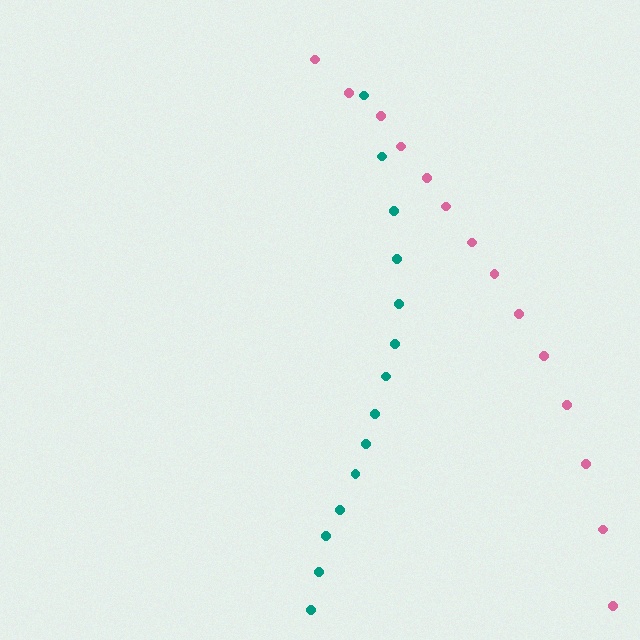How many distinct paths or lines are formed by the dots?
There are 2 distinct paths.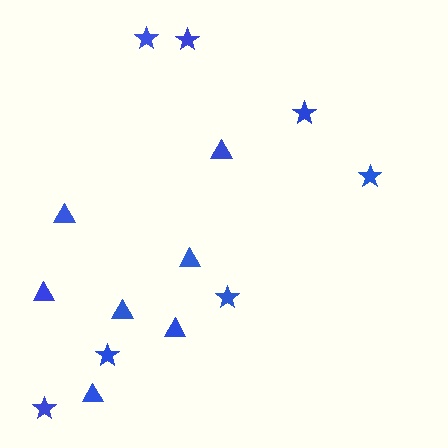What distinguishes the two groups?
There are 2 groups: one group of triangles (7) and one group of stars (7).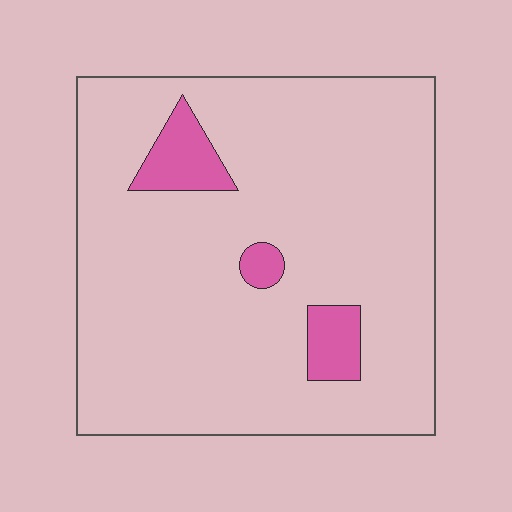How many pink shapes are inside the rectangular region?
3.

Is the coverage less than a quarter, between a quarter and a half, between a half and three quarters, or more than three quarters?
Less than a quarter.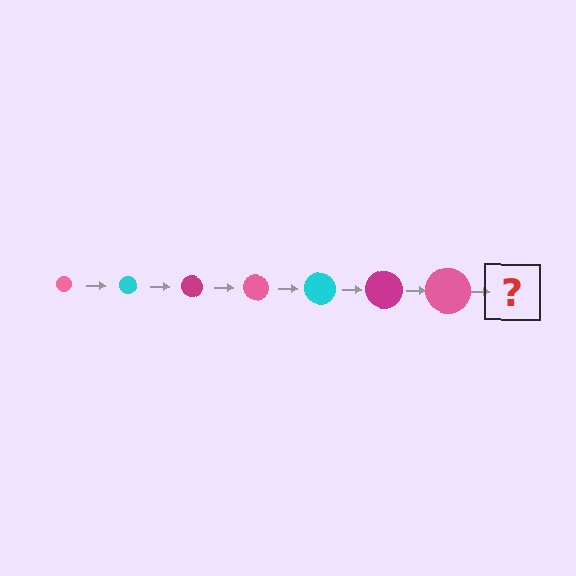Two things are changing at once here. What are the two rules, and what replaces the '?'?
The two rules are that the circle grows larger each step and the color cycles through pink, cyan, and magenta. The '?' should be a cyan circle, larger than the previous one.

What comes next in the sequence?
The next element should be a cyan circle, larger than the previous one.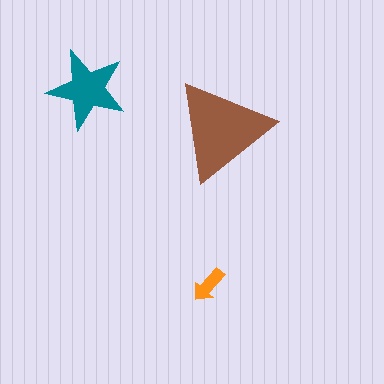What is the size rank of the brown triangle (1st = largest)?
1st.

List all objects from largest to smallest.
The brown triangle, the teal star, the orange arrow.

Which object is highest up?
The teal star is topmost.